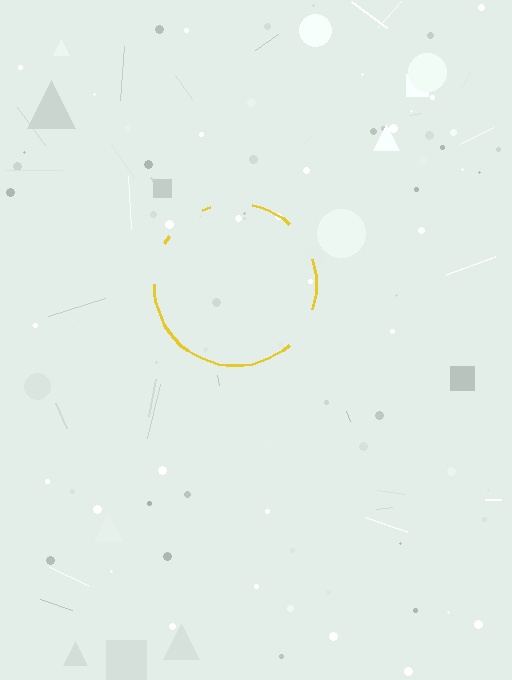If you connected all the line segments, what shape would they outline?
They would outline a circle.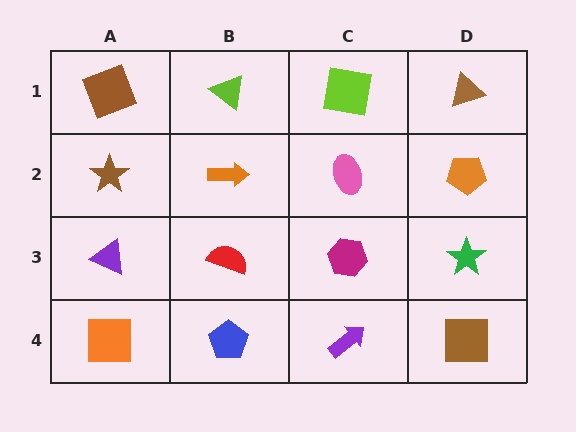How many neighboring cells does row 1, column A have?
2.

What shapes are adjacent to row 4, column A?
A purple triangle (row 3, column A), a blue pentagon (row 4, column B).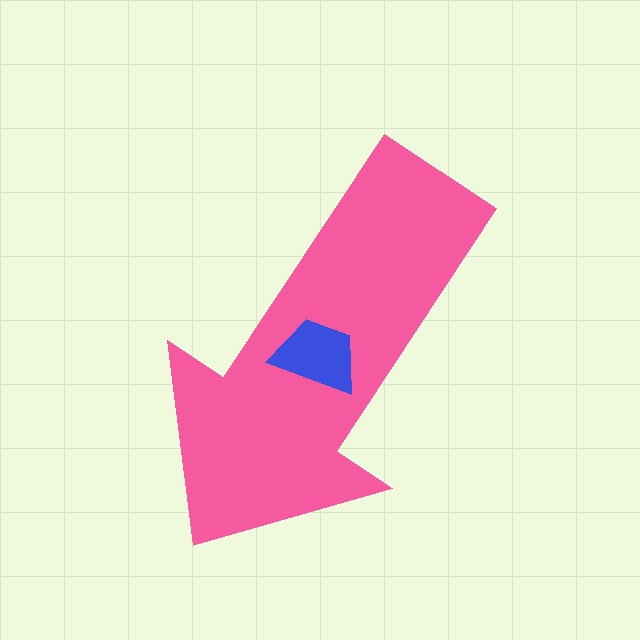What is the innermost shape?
The blue trapezoid.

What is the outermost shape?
The pink arrow.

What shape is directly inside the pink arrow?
The blue trapezoid.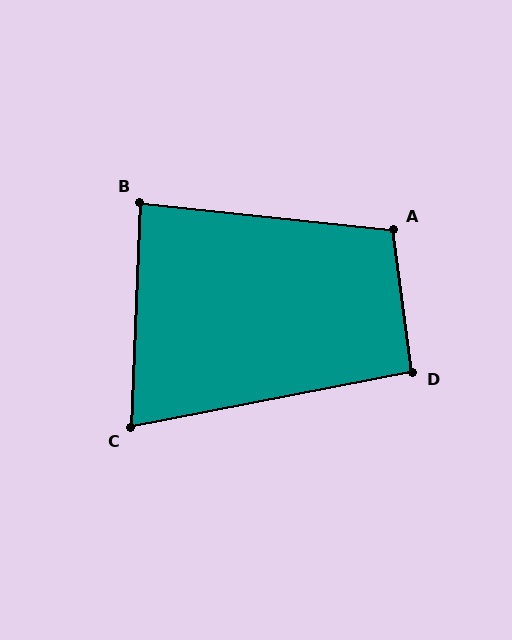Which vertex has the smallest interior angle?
C, at approximately 77 degrees.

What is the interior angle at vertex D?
Approximately 94 degrees (approximately right).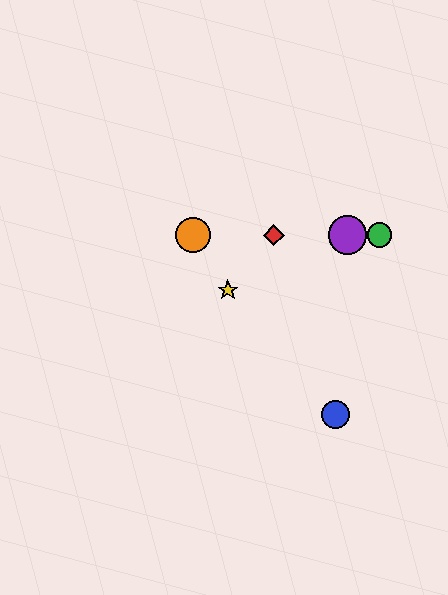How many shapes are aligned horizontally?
4 shapes (the red diamond, the green circle, the purple circle, the orange circle) are aligned horizontally.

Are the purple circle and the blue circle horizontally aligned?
No, the purple circle is at y≈235 and the blue circle is at y≈415.